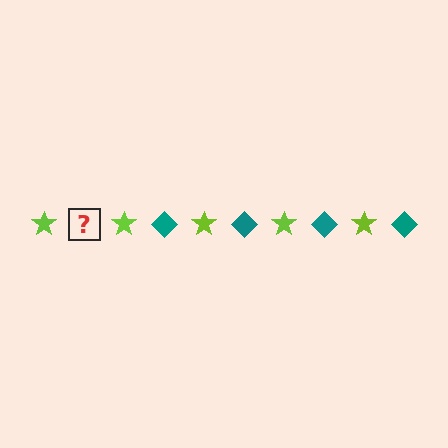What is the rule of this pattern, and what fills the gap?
The rule is that the pattern alternates between lime star and teal diamond. The gap should be filled with a teal diamond.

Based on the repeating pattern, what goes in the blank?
The blank should be a teal diamond.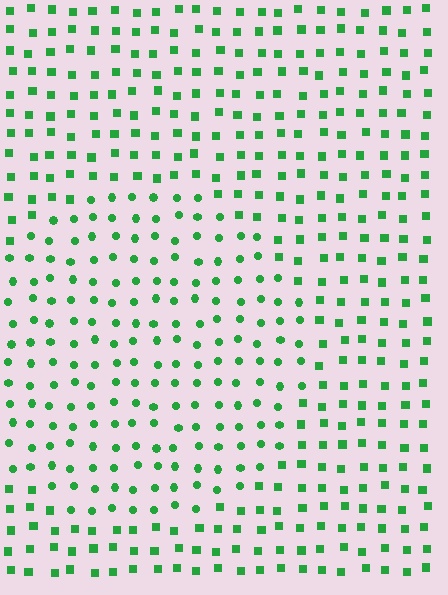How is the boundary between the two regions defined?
The boundary is defined by a change in element shape: circles inside vs. squares outside. All elements share the same color and spacing.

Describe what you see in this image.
The image is filled with small green elements arranged in a uniform grid. A circle-shaped region contains circles, while the surrounding area contains squares. The boundary is defined purely by the change in element shape.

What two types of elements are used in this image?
The image uses circles inside the circle region and squares outside it.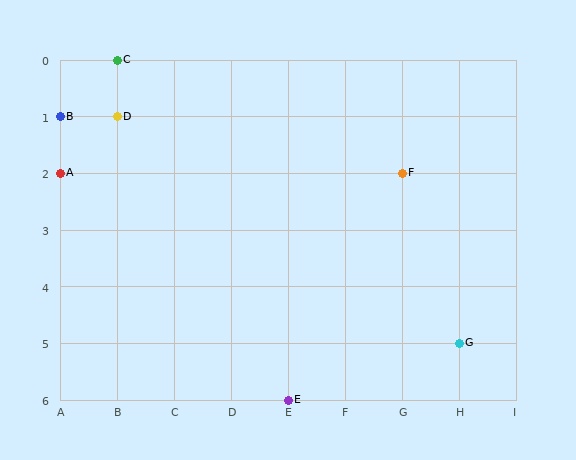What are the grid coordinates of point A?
Point A is at grid coordinates (A, 2).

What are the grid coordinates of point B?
Point B is at grid coordinates (A, 1).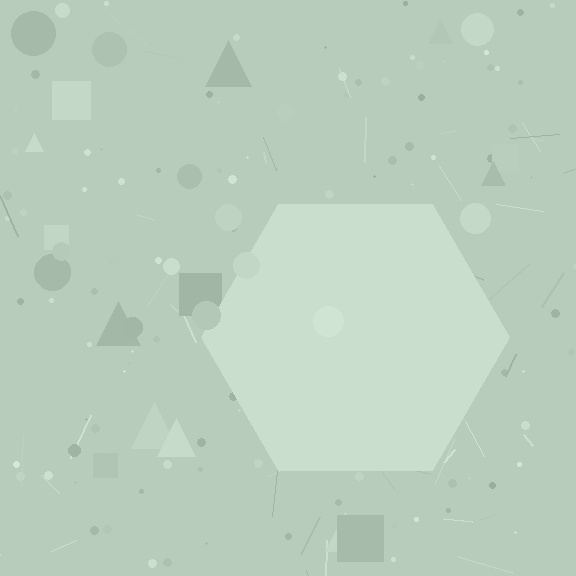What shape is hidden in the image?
A hexagon is hidden in the image.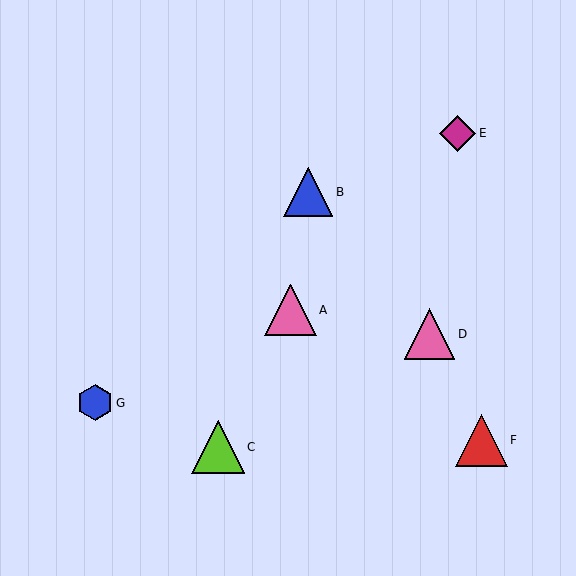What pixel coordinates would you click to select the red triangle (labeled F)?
Click at (481, 440) to select the red triangle F.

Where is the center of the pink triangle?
The center of the pink triangle is at (429, 334).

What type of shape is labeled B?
Shape B is a blue triangle.